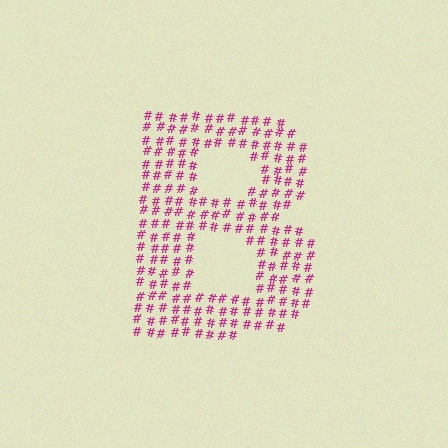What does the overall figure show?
The overall figure shows the letter B.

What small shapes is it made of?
It is made of small hash symbols.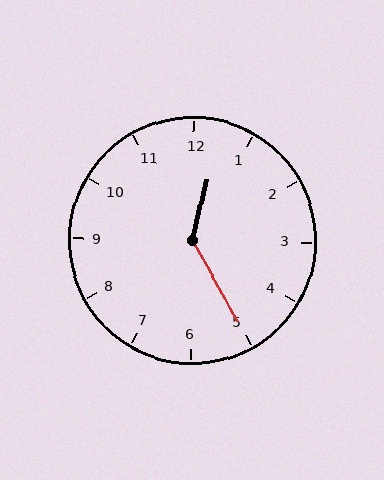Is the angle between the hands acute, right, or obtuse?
It is obtuse.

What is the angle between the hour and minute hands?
Approximately 138 degrees.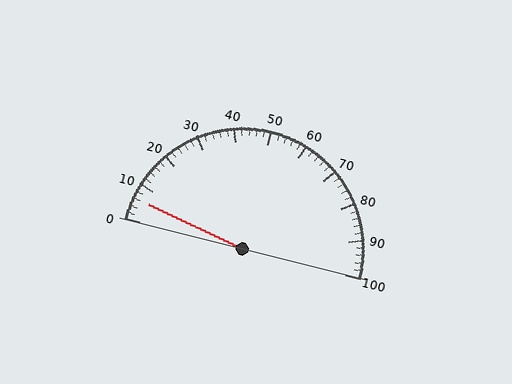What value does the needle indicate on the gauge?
The needle indicates approximately 6.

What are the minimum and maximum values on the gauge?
The gauge ranges from 0 to 100.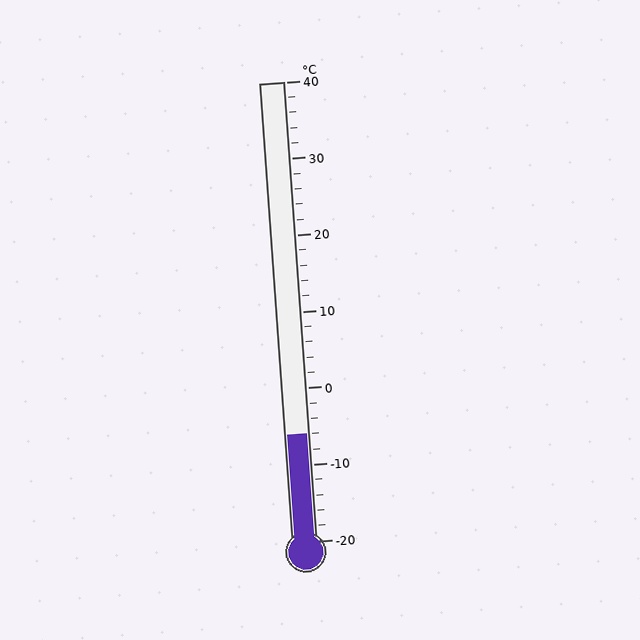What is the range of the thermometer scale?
The thermometer scale ranges from -20°C to 40°C.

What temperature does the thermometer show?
The thermometer shows approximately -6°C.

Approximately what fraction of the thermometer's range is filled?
The thermometer is filled to approximately 25% of its range.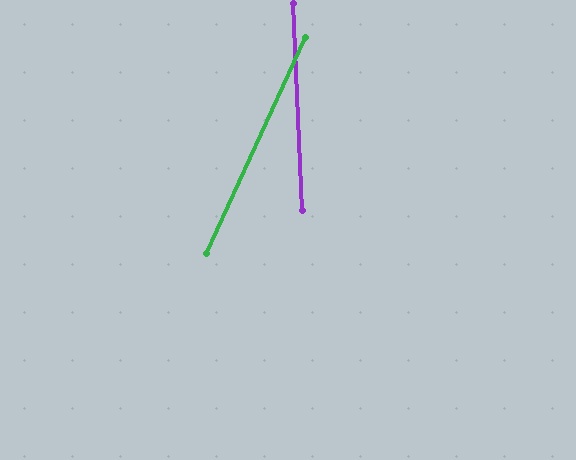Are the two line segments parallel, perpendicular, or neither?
Neither parallel nor perpendicular — they differ by about 27°.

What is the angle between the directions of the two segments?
Approximately 27 degrees.